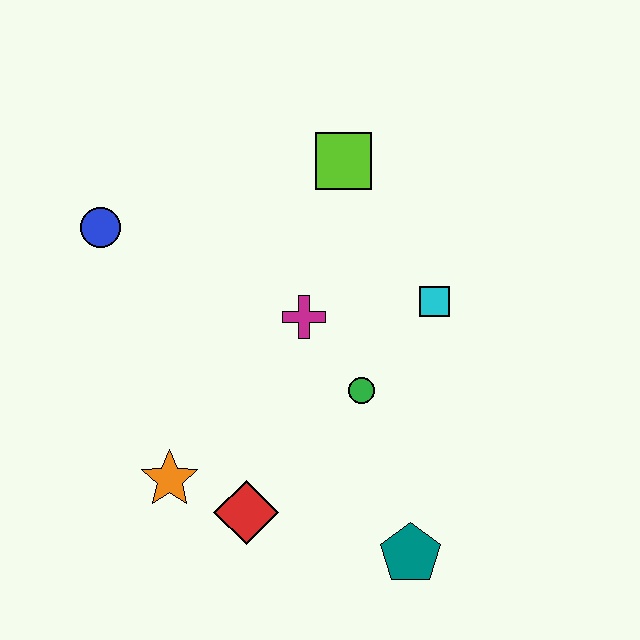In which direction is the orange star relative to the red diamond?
The orange star is to the left of the red diamond.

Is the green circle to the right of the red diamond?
Yes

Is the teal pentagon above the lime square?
No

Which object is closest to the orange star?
The red diamond is closest to the orange star.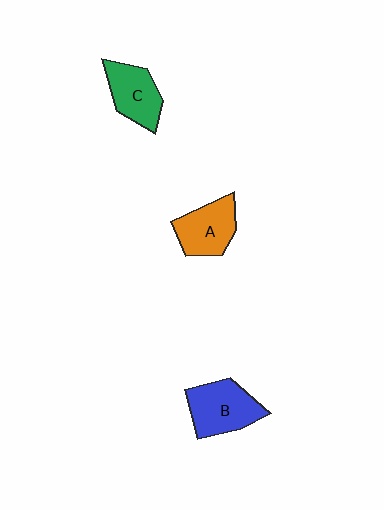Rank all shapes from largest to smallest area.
From largest to smallest: B (blue), A (orange), C (green).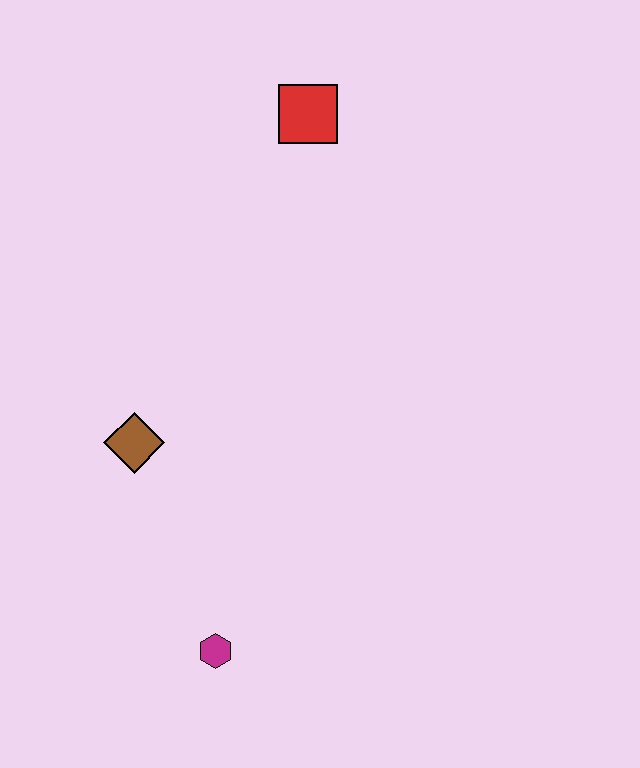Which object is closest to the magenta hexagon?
The brown diamond is closest to the magenta hexagon.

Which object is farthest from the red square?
The magenta hexagon is farthest from the red square.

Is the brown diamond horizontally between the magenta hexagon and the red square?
No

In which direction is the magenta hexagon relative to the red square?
The magenta hexagon is below the red square.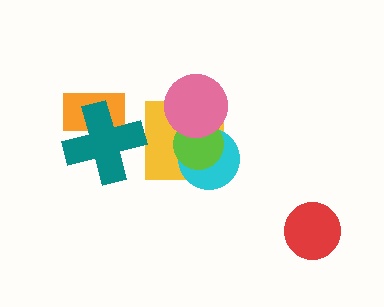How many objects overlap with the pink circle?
3 objects overlap with the pink circle.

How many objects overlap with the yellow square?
3 objects overlap with the yellow square.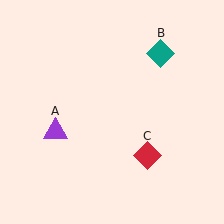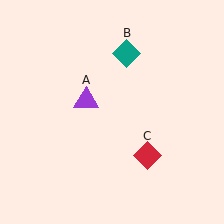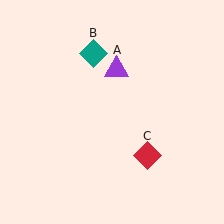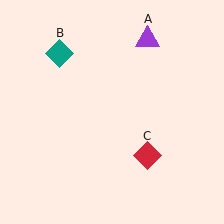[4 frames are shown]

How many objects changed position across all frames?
2 objects changed position: purple triangle (object A), teal diamond (object B).